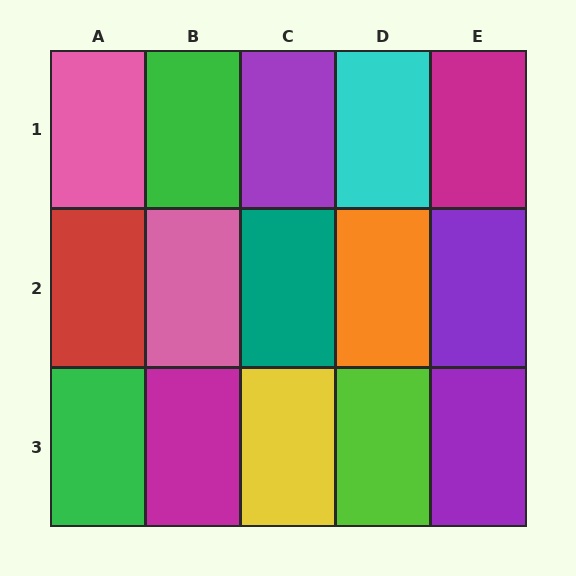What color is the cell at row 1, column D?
Cyan.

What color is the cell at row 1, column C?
Purple.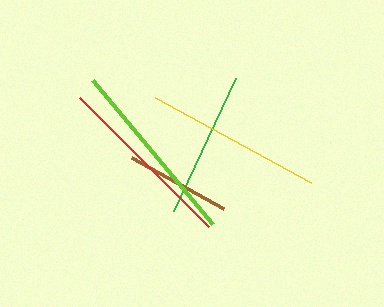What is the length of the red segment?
The red segment is approximately 182 pixels long.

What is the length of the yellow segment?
The yellow segment is approximately 178 pixels long.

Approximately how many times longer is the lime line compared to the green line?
The lime line is approximately 1.3 times the length of the green line.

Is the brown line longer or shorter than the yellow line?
The yellow line is longer than the brown line.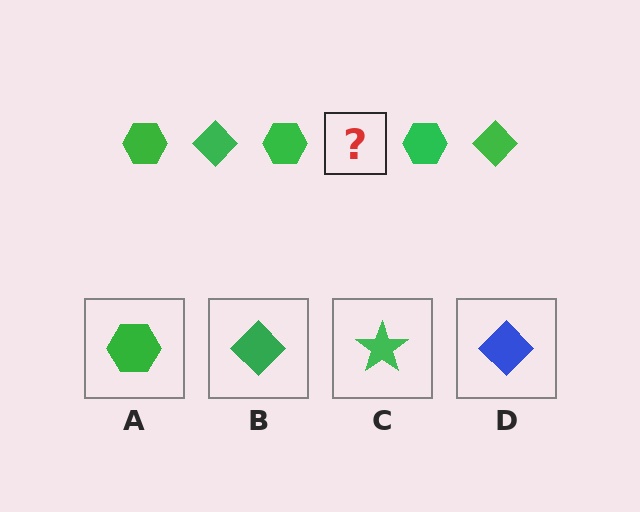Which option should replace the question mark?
Option B.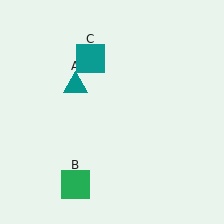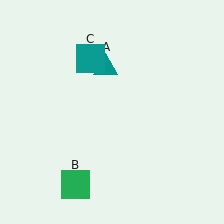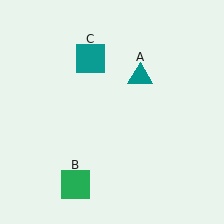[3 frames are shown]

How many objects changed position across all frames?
1 object changed position: teal triangle (object A).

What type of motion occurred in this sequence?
The teal triangle (object A) rotated clockwise around the center of the scene.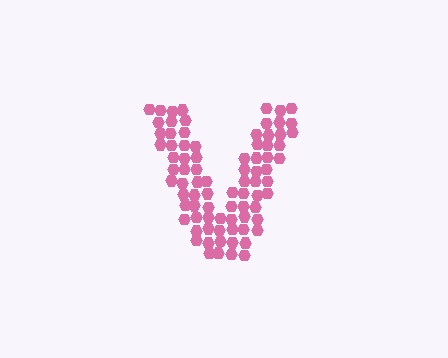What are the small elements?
The small elements are hexagons.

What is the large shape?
The large shape is the letter V.